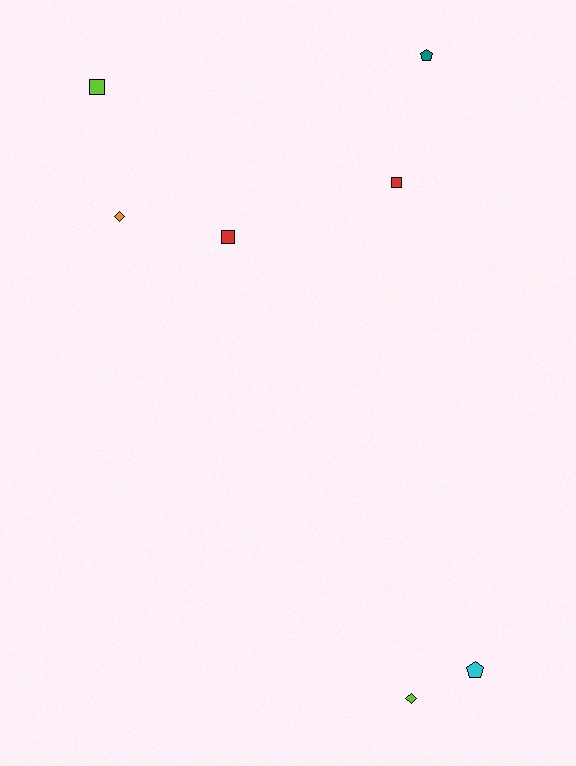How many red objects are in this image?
There are 2 red objects.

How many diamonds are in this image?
There are 2 diamonds.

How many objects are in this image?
There are 7 objects.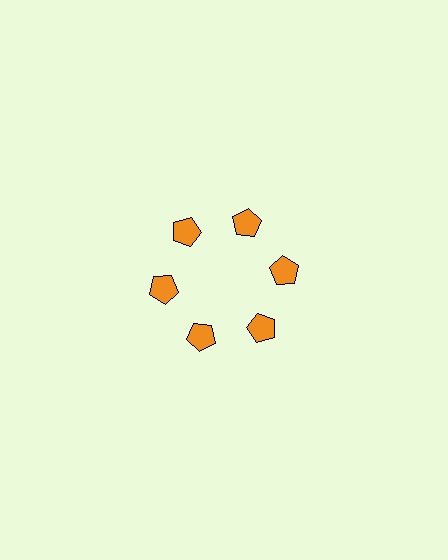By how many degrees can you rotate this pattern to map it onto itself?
The pattern maps onto itself every 60 degrees of rotation.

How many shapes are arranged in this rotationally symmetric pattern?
There are 6 shapes, arranged in 6 groups of 1.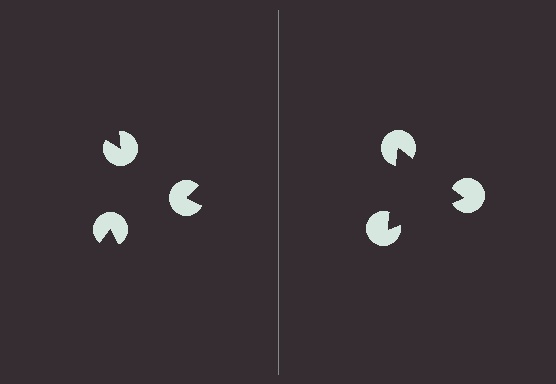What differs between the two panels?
The pac-man discs are positioned identically on both sides; only the wedge orientations differ. On the right they align to a triangle; on the left they are misaligned.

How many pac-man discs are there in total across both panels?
6 — 3 on each side.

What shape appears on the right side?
An illusory triangle.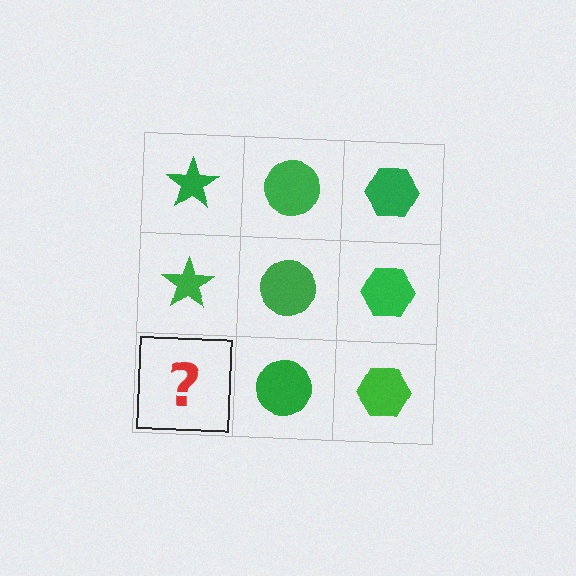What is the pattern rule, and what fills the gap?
The rule is that each column has a consistent shape. The gap should be filled with a green star.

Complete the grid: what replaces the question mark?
The question mark should be replaced with a green star.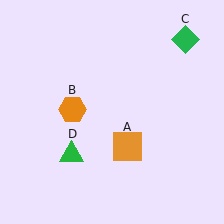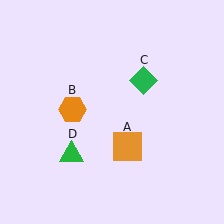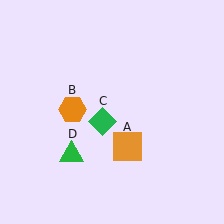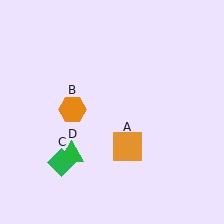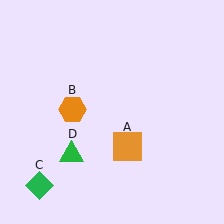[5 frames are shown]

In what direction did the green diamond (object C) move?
The green diamond (object C) moved down and to the left.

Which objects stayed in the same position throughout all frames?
Orange square (object A) and orange hexagon (object B) and green triangle (object D) remained stationary.